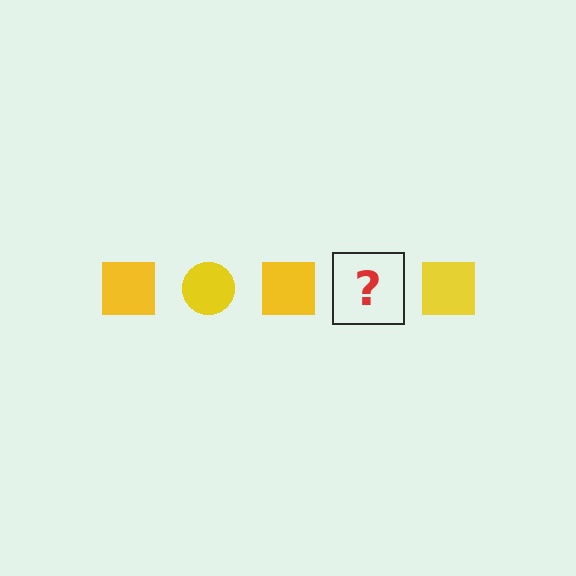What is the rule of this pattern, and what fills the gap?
The rule is that the pattern cycles through square, circle shapes in yellow. The gap should be filled with a yellow circle.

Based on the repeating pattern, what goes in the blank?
The blank should be a yellow circle.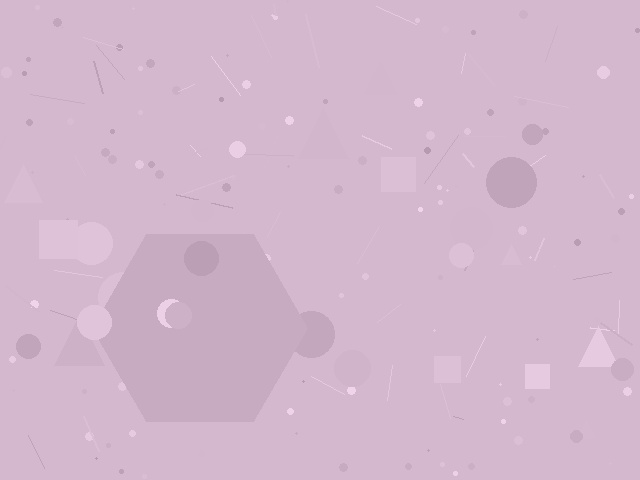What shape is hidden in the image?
A hexagon is hidden in the image.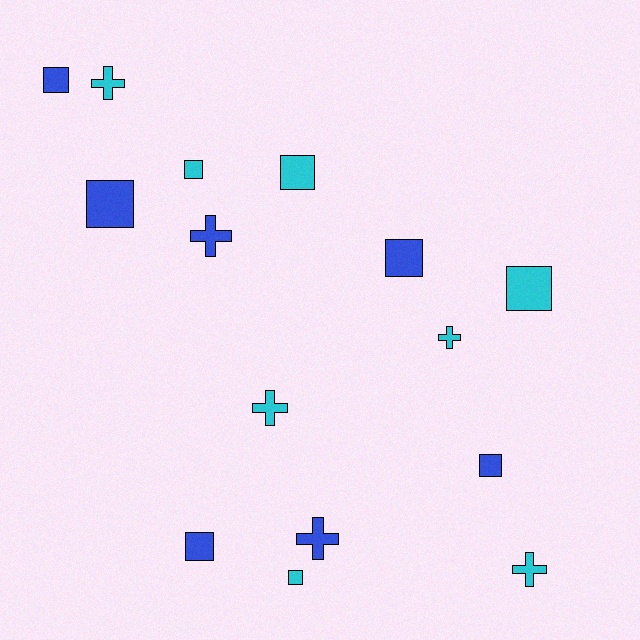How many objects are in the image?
There are 15 objects.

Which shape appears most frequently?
Square, with 9 objects.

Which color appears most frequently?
Cyan, with 8 objects.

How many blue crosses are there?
There are 2 blue crosses.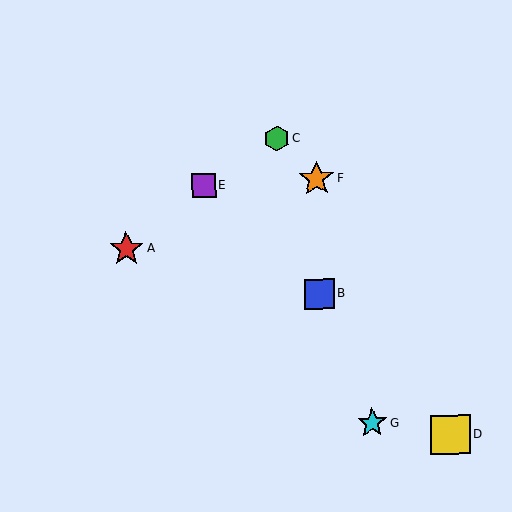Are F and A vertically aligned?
No, F is at x≈317 and A is at x≈126.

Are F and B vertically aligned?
Yes, both are at x≈317.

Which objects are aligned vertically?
Objects B, F are aligned vertically.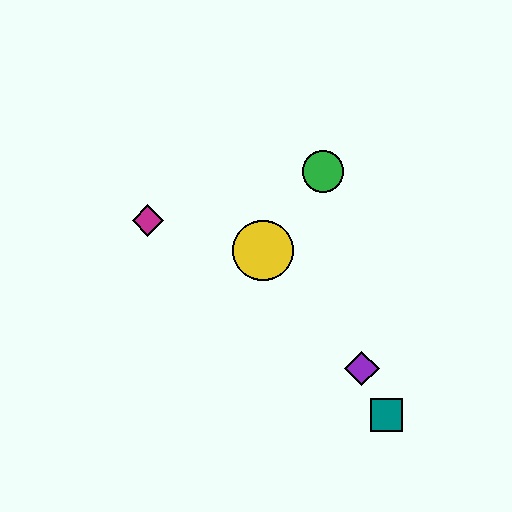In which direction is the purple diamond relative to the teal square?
The purple diamond is above the teal square.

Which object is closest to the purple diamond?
The teal square is closest to the purple diamond.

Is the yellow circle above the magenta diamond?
No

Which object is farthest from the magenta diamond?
The teal square is farthest from the magenta diamond.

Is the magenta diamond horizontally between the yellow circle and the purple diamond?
No